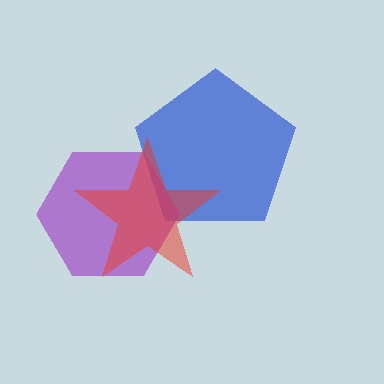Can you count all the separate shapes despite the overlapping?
Yes, there are 3 separate shapes.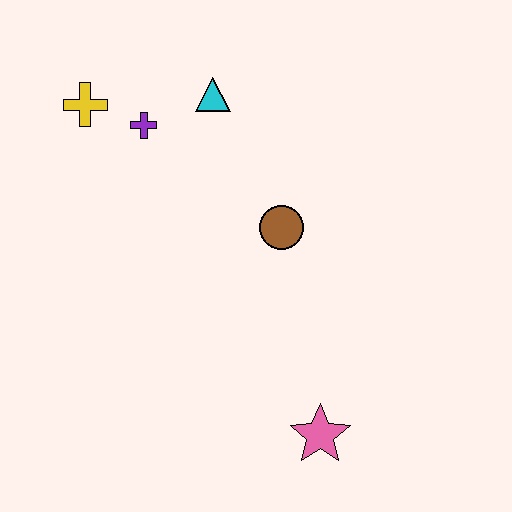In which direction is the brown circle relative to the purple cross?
The brown circle is to the right of the purple cross.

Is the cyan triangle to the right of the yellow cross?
Yes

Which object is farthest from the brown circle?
The yellow cross is farthest from the brown circle.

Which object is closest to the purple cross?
The yellow cross is closest to the purple cross.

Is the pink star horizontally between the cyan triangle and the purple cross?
No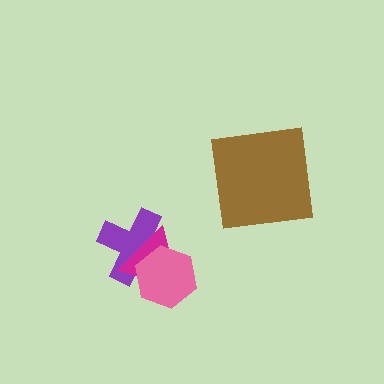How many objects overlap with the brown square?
0 objects overlap with the brown square.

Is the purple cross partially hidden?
Yes, it is partially covered by another shape.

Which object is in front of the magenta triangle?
The pink hexagon is in front of the magenta triangle.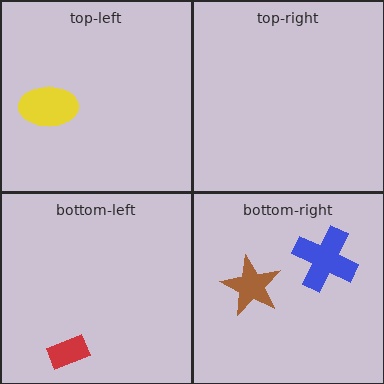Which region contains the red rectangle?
The bottom-left region.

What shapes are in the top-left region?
The yellow ellipse.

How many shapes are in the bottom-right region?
2.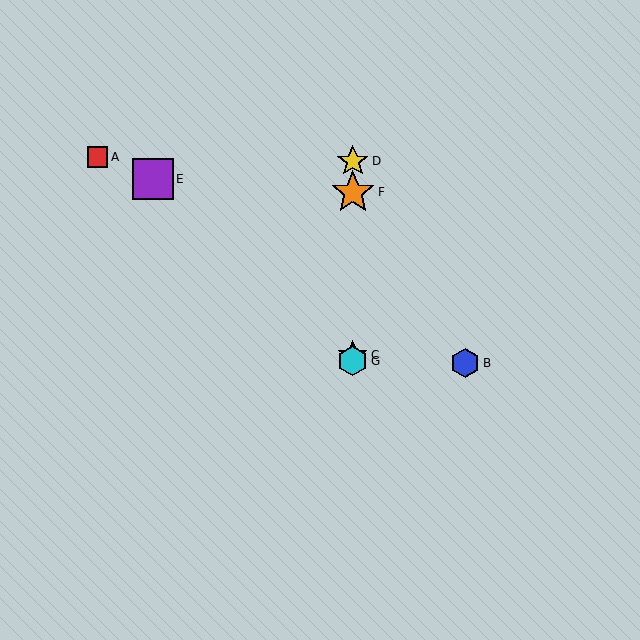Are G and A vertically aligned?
No, G is at x≈353 and A is at x≈98.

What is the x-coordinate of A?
Object A is at x≈98.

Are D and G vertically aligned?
Yes, both are at x≈353.